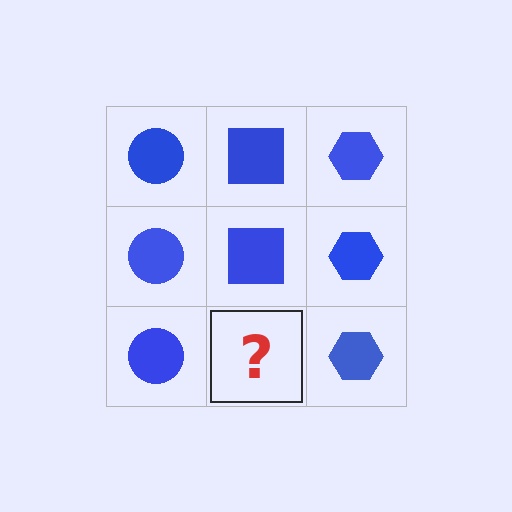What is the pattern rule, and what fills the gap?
The rule is that each column has a consistent shape. The gap should be filled with a blue square.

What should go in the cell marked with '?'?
The missing cell should contain a blue square.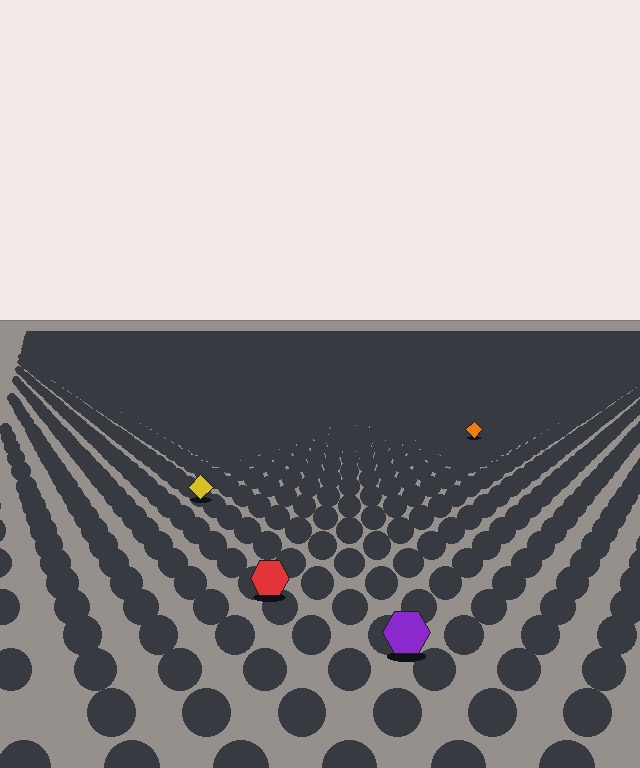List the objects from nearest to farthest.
From nearest to farthest: the purple hexagon, the red hexagon, the yellow diamond, the orange diamond.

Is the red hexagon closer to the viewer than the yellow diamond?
Yes. The red hexagon is closer — you can tell from the texture gradient: the ground texture is coarser near it.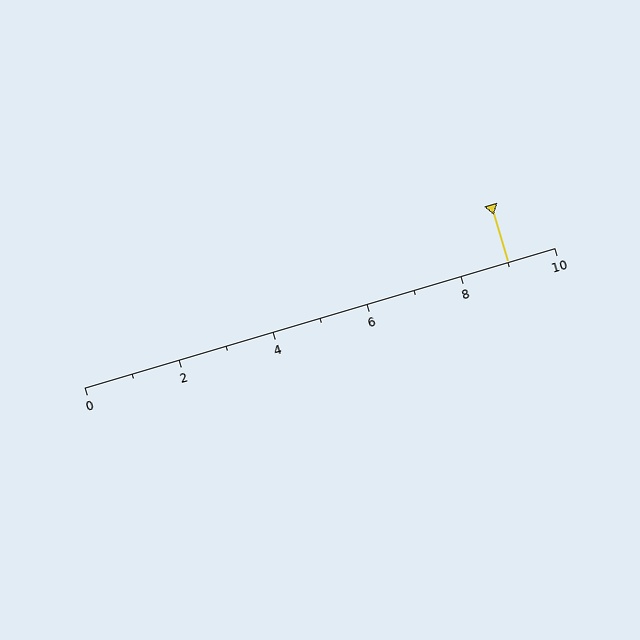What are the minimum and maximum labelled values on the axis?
The axis runs from 0 to 10.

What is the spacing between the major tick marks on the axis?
The major ticks are spaced 2 apart.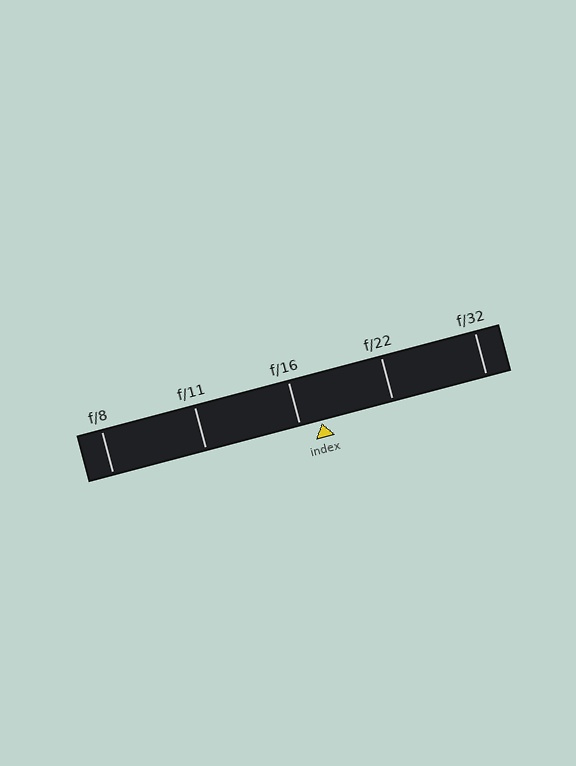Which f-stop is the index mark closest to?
The index mark is closest to f/16.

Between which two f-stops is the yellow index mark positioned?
The index mark is between f/16 and f/22.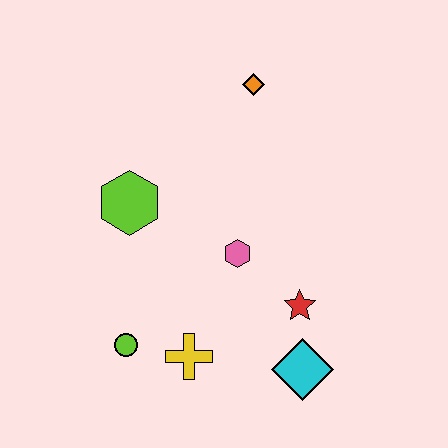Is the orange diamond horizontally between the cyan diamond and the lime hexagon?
Yes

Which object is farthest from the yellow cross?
The orange diamond is farthest from the yellow cross.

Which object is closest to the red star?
The cyan diamond is closest to the red star.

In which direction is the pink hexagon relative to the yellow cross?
The pink hexagon is above the yellow cross.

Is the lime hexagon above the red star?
Yes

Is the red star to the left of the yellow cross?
No